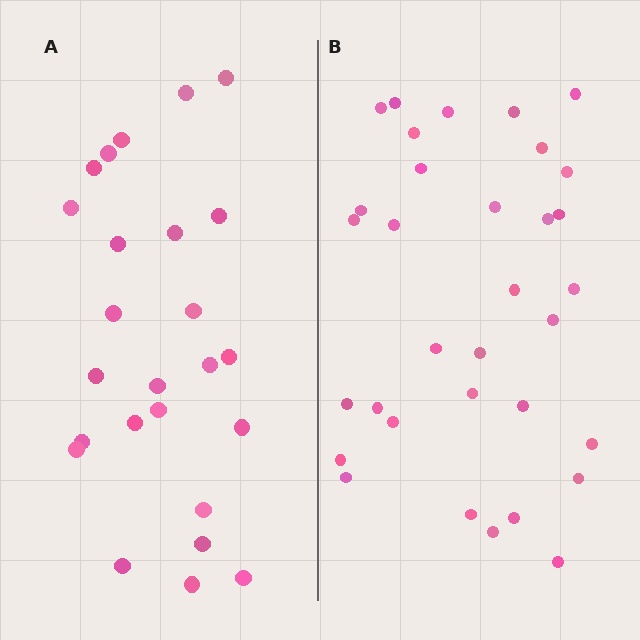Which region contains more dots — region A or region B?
Region B (the right region) has more dots.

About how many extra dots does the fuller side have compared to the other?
Region B has roughly 8 or so more dots than region A.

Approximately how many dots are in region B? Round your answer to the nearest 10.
About 30 dots. (The exact count is 33, which rounds to 30.)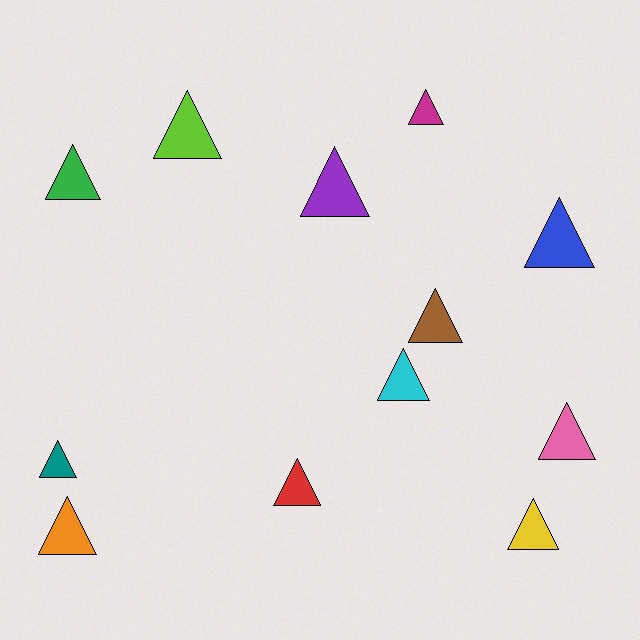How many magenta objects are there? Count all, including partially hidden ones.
There is 1 magenta object.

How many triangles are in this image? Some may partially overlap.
There are 12 triangles.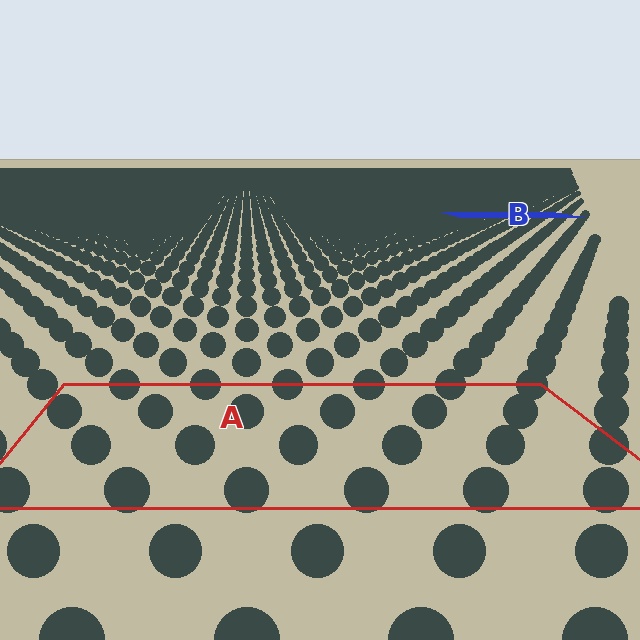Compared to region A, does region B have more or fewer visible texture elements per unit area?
Region B has more texture elements per unit area — they are packed more densely because it is farther away.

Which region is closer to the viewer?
Region A is closer. The texture elements there are larger and more spread out.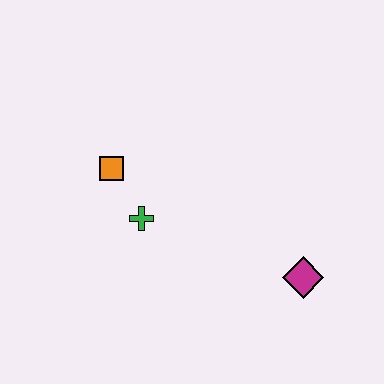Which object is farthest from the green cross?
The magenta diamond is farthest from the green cross.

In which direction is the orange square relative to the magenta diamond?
The orange square is to the left of the magenta diamond.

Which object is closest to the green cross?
The orange square is closest to the green cross.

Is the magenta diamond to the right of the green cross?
Yes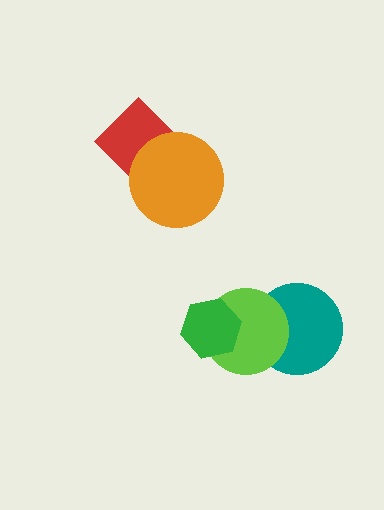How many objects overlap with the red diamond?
1 object overlaps with the red diamond.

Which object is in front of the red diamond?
The orange circle is in front of the red diamond.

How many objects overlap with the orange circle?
1 object overlaps with the orange circle.